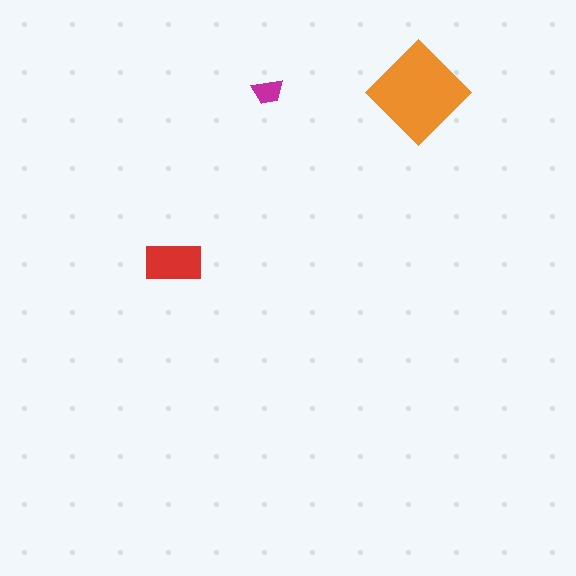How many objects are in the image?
There are 3 objects in the image.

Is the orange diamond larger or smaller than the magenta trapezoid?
Larger.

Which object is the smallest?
The magenta trapezoid.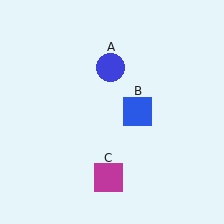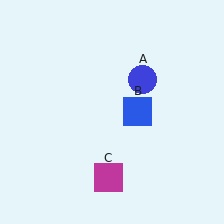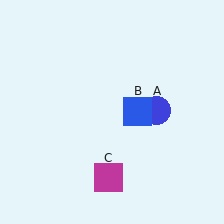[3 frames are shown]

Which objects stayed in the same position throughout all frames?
Blue square (object B) and magenta square (object C) remained stationary.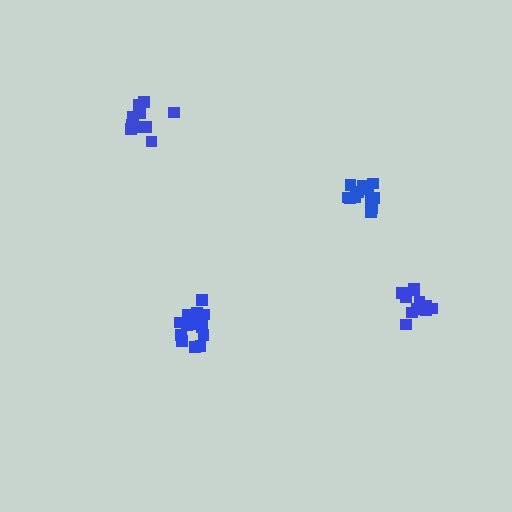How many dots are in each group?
Group 1: 15 dots, Group 2: 10 dots, Group 3: 11 dots, Group 4: 15 dots (51 total).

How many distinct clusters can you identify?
There are 4 distinct clusters.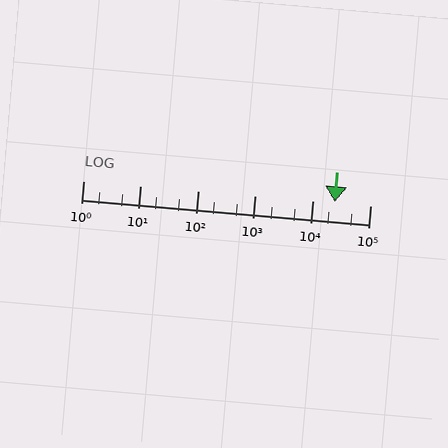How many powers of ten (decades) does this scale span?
The scale spans 5 decades, from 1 to 100000.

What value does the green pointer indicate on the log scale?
The pointer indicates approximately 24000.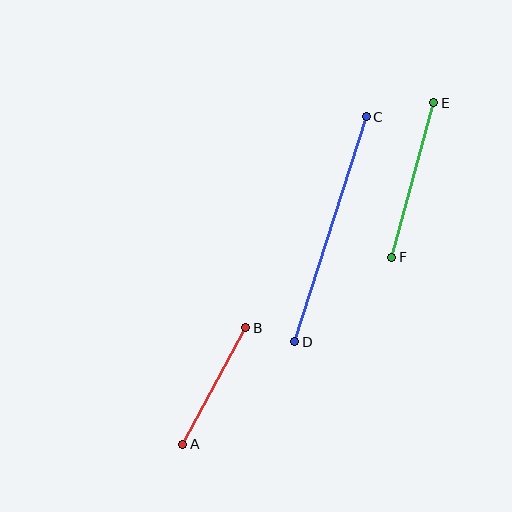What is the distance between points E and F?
The distance is approximately 160 pixels.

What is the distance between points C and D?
The distance is approximately 236 pixels.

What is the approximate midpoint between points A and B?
The midpoint is at approximately (214, 386) pixels.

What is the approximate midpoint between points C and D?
The midpoint is at approximately (331, 229) pixels.